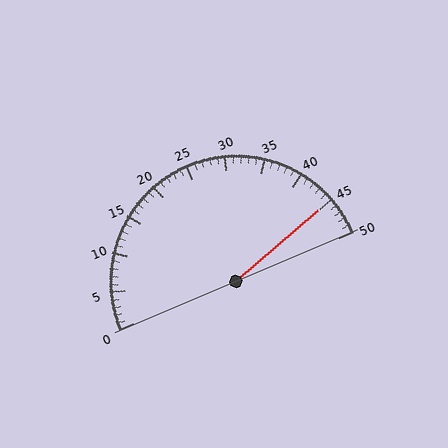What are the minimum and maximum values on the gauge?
The gauge ranges from 0 to 50.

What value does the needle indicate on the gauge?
The needle indicates approximately 45.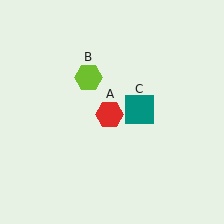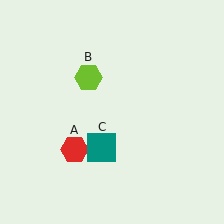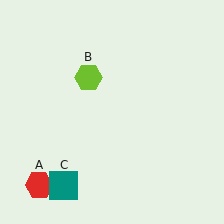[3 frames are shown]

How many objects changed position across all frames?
2 objects changed position: red hexagon (object A), teal square (object C).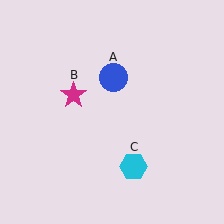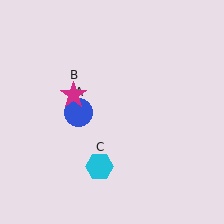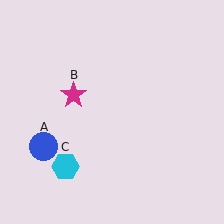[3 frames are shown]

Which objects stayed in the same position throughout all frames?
Magenta star (object B) remained stationary.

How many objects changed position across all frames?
2 objects changed position: blue circle (object A), cyan hexagon (object C).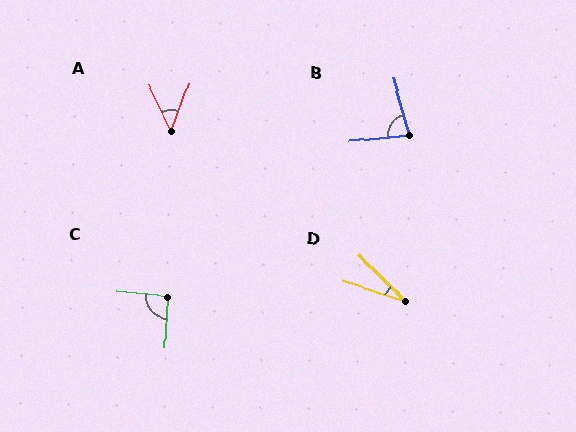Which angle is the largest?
C, at approximately 92 degrees.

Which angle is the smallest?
D, at approximately 27 degrees.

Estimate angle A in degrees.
Approximately 46 degrees.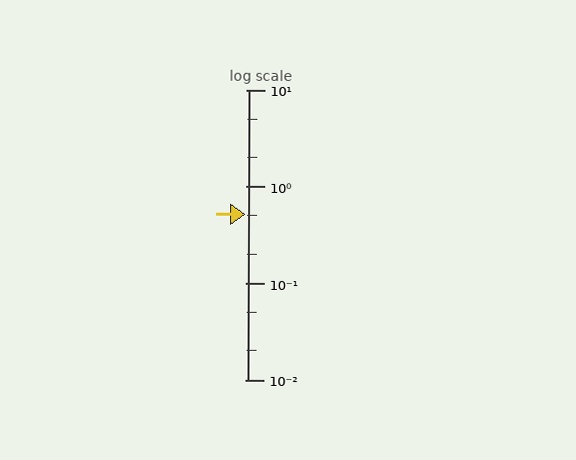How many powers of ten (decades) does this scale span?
The scale spans 3 decades, from 0.01 to 10.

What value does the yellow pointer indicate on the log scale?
The pointer indicates approximately 0.51.